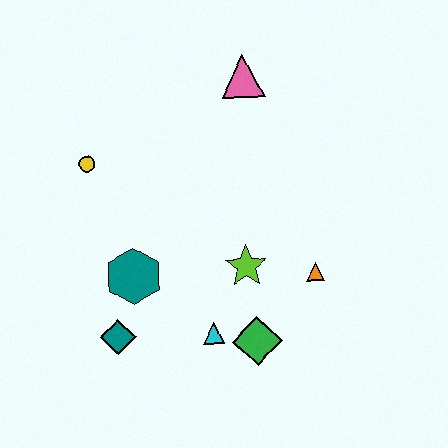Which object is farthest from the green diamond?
The pink triangle is farthest from the green diamond.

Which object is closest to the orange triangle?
The lime star is closest to the orange triangle.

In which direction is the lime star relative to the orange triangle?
The lime star is to the left of the orange triangle.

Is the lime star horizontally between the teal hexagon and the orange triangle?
Yes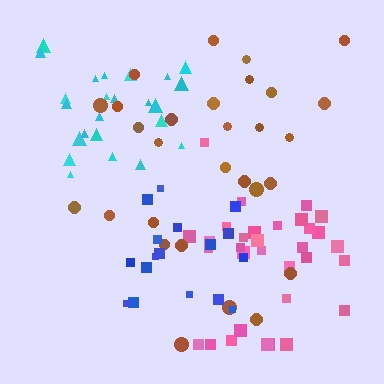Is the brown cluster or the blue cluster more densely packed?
Blue.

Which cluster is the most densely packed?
Cyan.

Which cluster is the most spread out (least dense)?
Brown.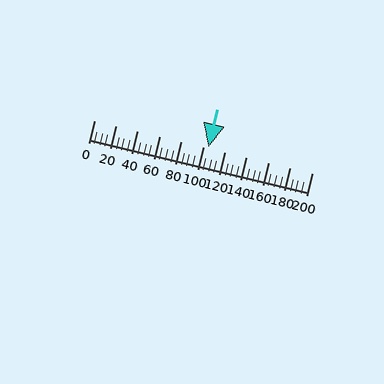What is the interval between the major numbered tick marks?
The major tick marks are spaced 20 units apart.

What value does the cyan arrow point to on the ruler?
The cyan arrow points to approximately 105.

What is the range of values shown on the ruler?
The ruler shows values from 0 to 200.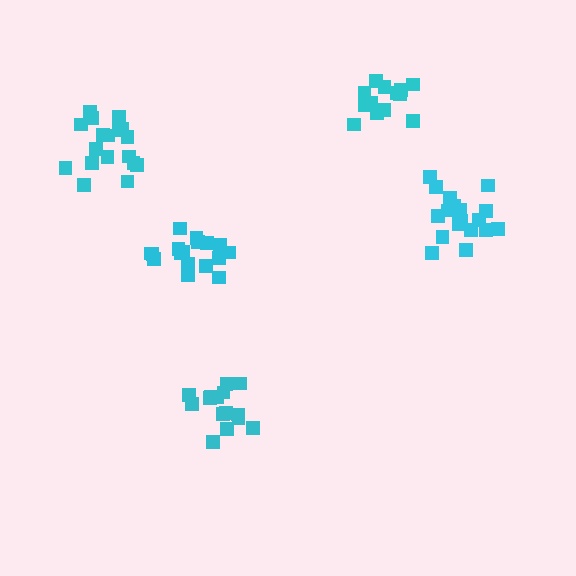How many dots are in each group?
Group 1: 15 dots, Group 2: 13 dots, Group 3: 18 dots, Group 4: 18 dots, Group 5: 17 dots (81 total).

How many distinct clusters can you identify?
There are 5 distinct clusters.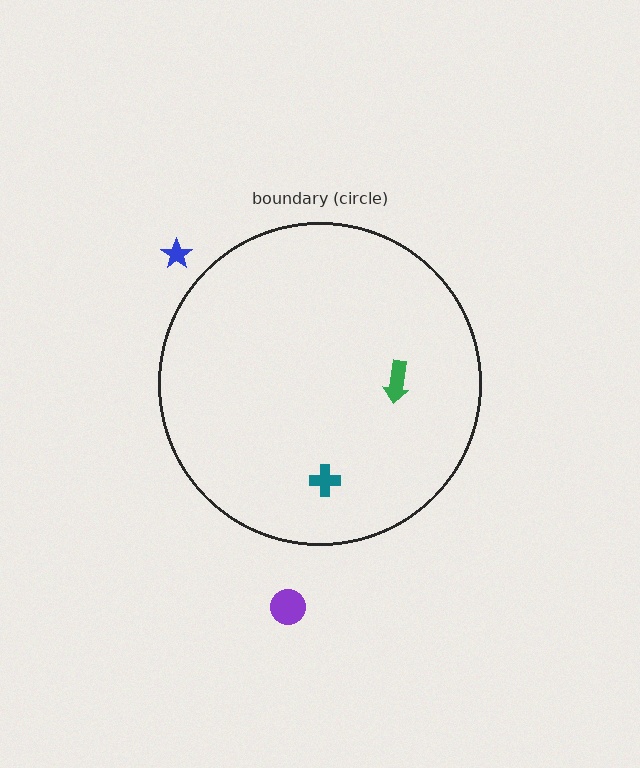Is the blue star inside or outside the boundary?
Outside.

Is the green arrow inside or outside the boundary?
Inside.